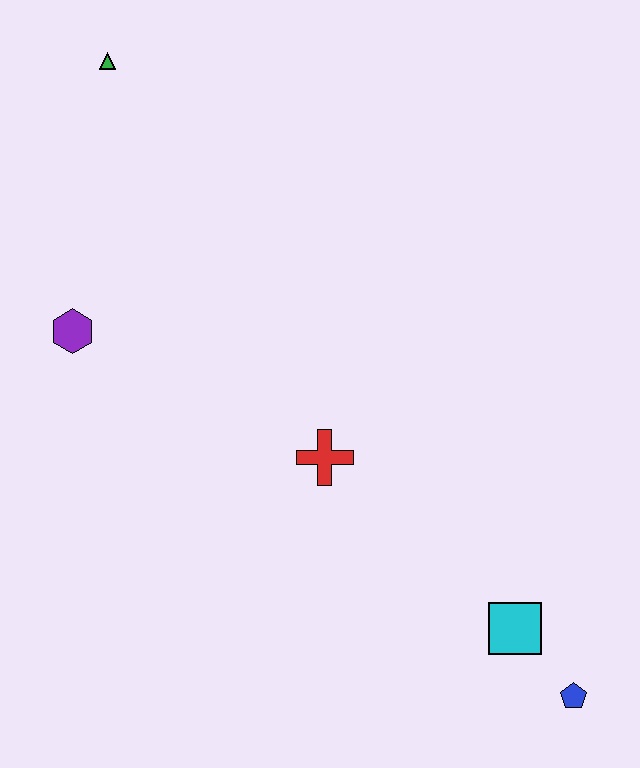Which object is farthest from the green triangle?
The blue pentagon is farthest from the green triangle.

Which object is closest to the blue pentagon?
The cyan square is closest to the blue pentagon.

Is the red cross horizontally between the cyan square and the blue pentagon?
No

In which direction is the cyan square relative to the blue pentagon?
The cyan square is above the blue pentagon.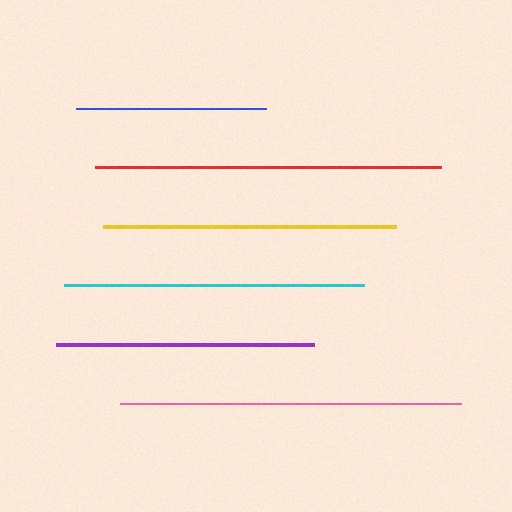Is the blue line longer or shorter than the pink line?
The pink line is longer than the blue line.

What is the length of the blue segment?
The blue segment is approximately 191 pixels long.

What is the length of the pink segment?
The pink segment is approximately 341 pixels long.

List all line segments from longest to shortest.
From longest to shortest: red, pink, cyan, yellow, purple, blue.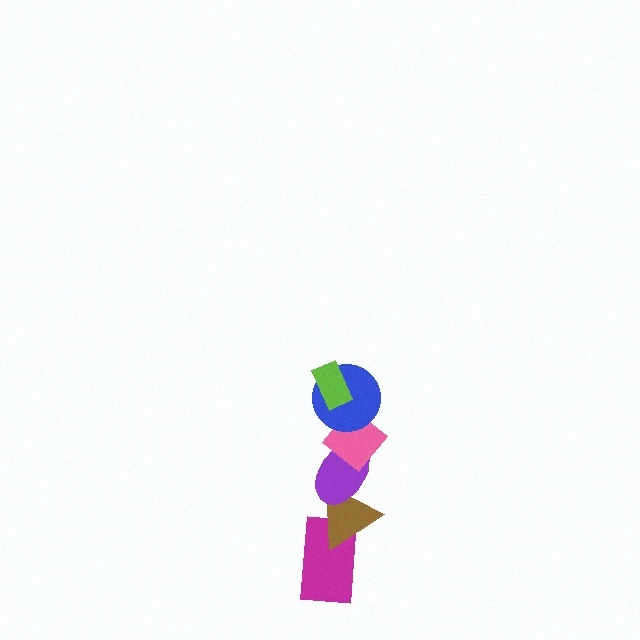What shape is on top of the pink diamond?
The blue circle is on top of the pink diamond.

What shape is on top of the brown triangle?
The purple ellipse is on top of the brown triangle.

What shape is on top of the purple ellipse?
The pink diamond is on top of the purple ellipse.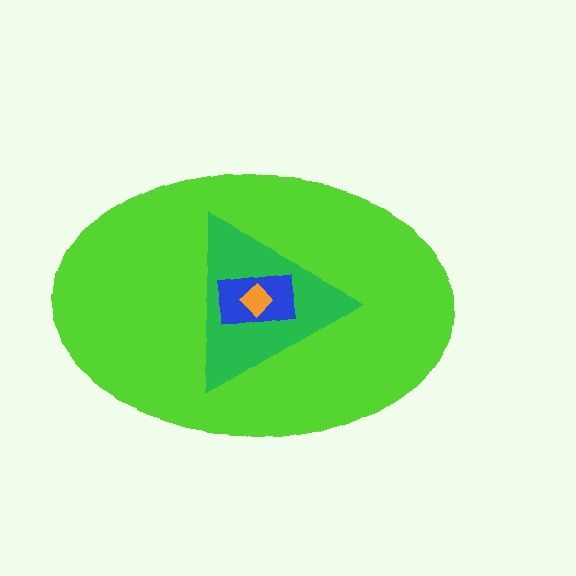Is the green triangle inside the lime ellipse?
Yes.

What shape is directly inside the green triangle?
The blue rectangle.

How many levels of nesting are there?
4.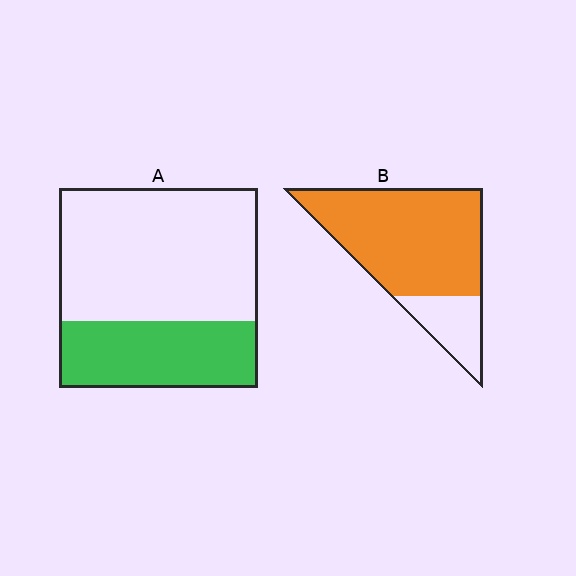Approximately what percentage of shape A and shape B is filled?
A is approximately 35% and B is approximately 80%.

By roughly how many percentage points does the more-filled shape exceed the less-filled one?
By roughly 45 percentage points (B over A).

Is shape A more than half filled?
No.